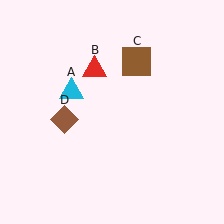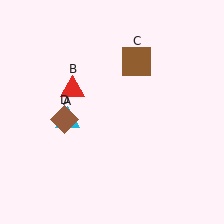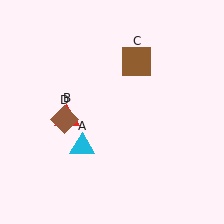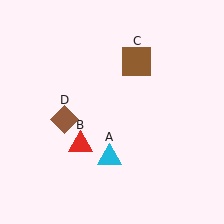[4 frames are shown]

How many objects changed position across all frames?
2 objects changed position: cyan triangle (object A), red triangle (object B).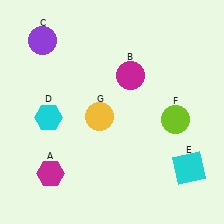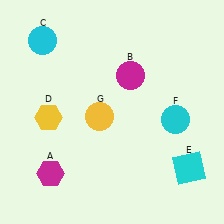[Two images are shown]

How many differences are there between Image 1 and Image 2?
There are 3 differences between the two images.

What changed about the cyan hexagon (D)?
In Image 1, D is cyan. In Image 2, it changed to yellow.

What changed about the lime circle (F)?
In Image 1, F is lime. In Image 2, it changed to cyan.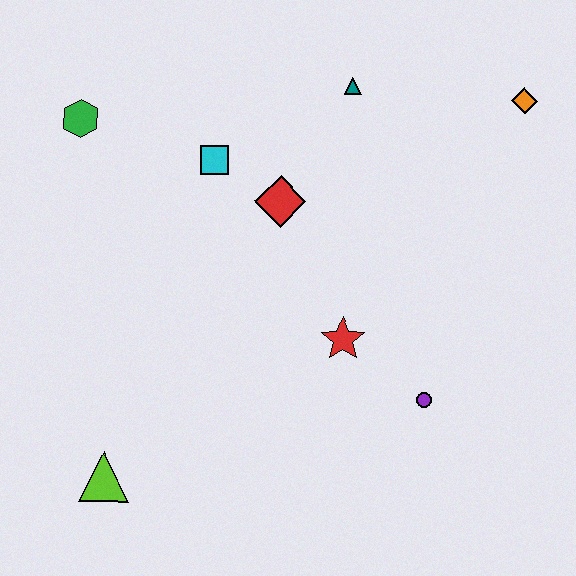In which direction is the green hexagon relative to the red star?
The green hexagon is to the left of the red star.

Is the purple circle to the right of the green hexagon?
Yes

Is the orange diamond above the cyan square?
Yes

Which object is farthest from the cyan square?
The lime triangle is farthest from the cyan square.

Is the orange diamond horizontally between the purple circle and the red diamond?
No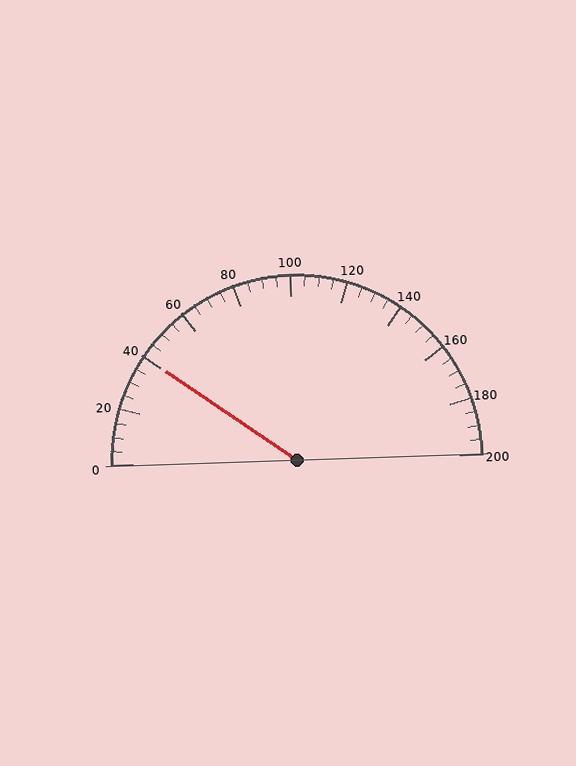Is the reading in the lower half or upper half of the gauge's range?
The reading is in the lower half of the range (0 to 200).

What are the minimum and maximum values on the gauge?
The gauge ranges from 0 to 200.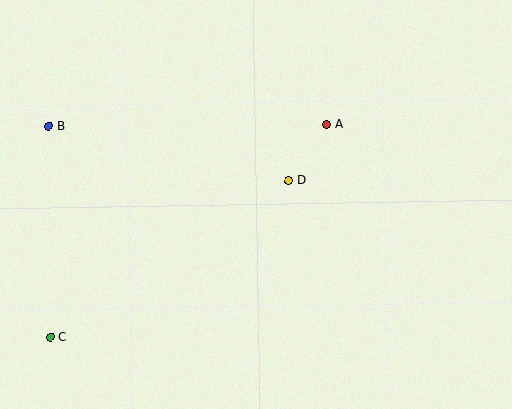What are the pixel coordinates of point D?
Point D is at (288, 181).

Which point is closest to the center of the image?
Point D at (288, 181) is closest to the center.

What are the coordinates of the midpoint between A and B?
The midpoint between A and B is at (188, 125).